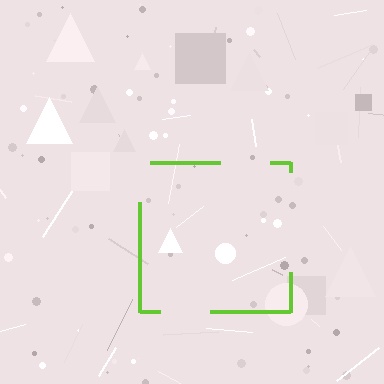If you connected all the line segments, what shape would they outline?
They would outline a square.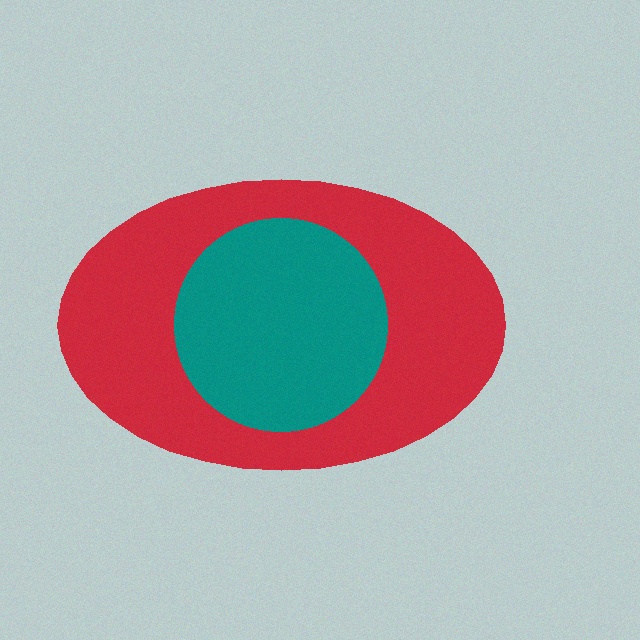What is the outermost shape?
The red ellipse.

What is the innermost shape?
The teal circle.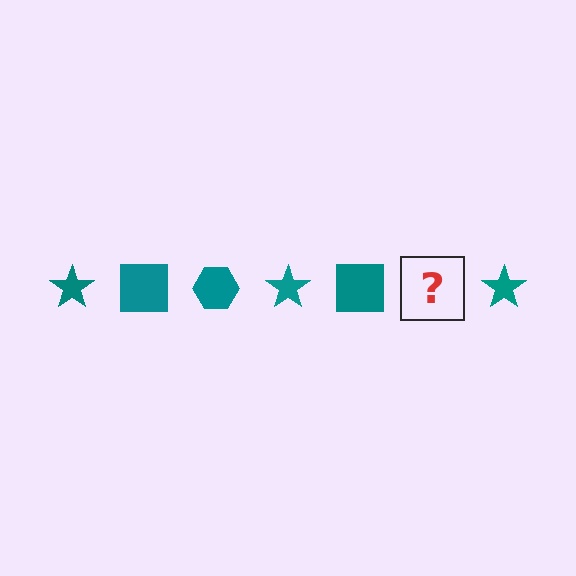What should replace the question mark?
The question mark should be replaced with a teal hexagon.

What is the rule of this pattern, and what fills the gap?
The rule is that the pattern cycles through star, square, hexagon shapes in teal. The gap should be filled with a teal hexagon.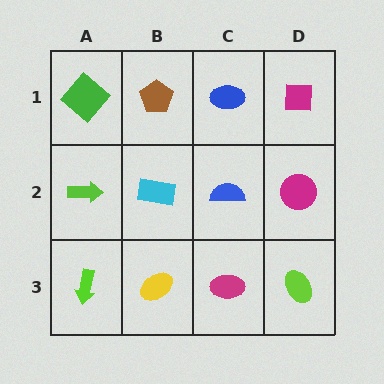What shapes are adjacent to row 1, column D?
A magenta circle (row 2, column D), a blue ellipse (row 1, column C).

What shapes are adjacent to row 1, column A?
A lime arrow (row 2, column A), a brown pentagon (row 1, column B).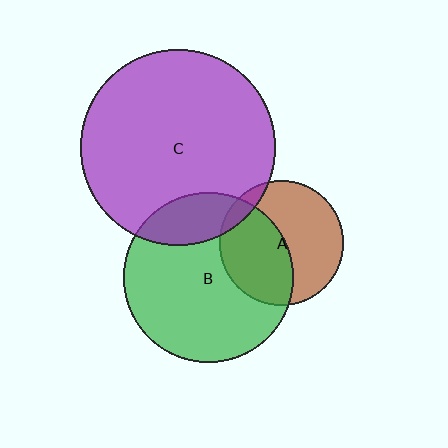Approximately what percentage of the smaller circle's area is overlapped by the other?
Approximately 10%.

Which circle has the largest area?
Circle C (purple).